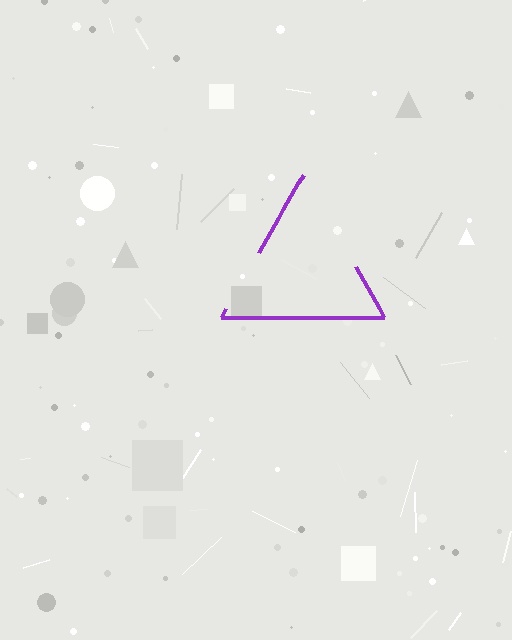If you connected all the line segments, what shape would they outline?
They would outline a triangle.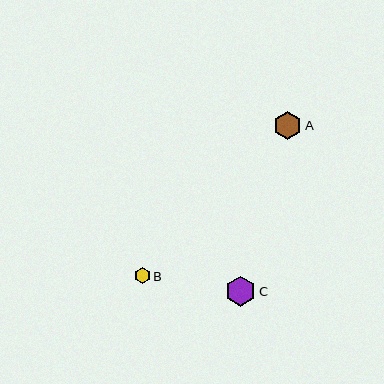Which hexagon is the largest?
Hexagon C is the largest with a size of approximately 30 pixels.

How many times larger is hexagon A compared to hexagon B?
Hexagon A is approximately 1.7 times the size of hexagon B.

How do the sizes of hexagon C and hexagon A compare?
Hexagon C and hexagon A are approximately the same size.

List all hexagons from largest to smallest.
From largest to smallest: C, A, B.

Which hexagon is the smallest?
Hexagon B is the smallest with a size of approximately 16 pixels.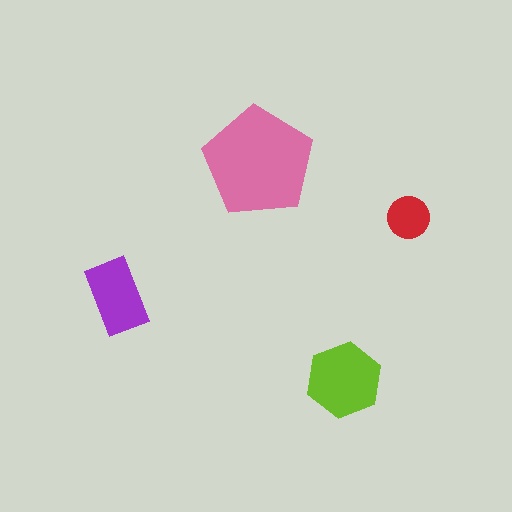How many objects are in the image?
There are 4 objects in the image.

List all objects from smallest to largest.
The red circle, the purple rectangle, the lime hexagon, the pink pentagon.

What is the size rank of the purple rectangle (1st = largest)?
3rd.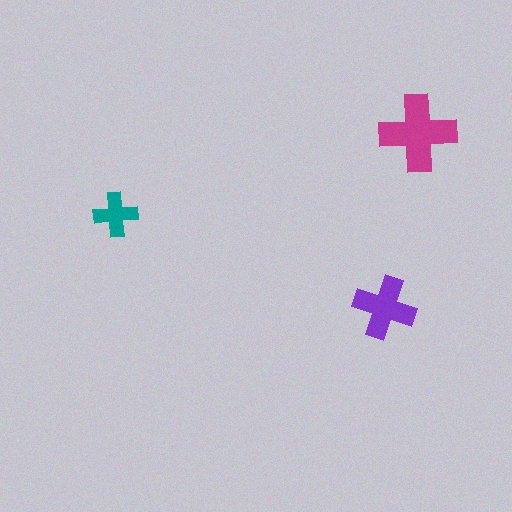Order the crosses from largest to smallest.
the magenta one, the purple one, the teal one.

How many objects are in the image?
There are 3 objects in the image.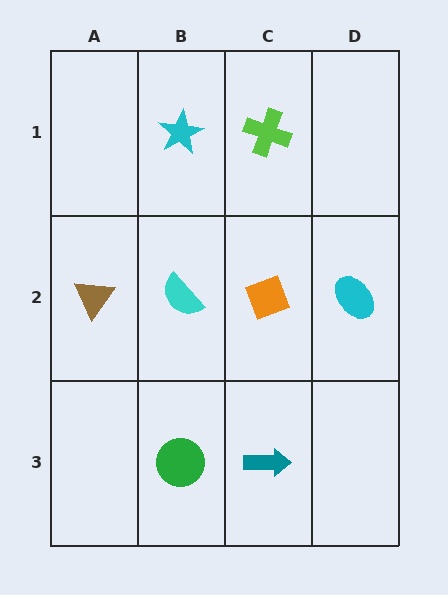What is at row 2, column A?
A brown triangle.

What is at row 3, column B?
A green circle.